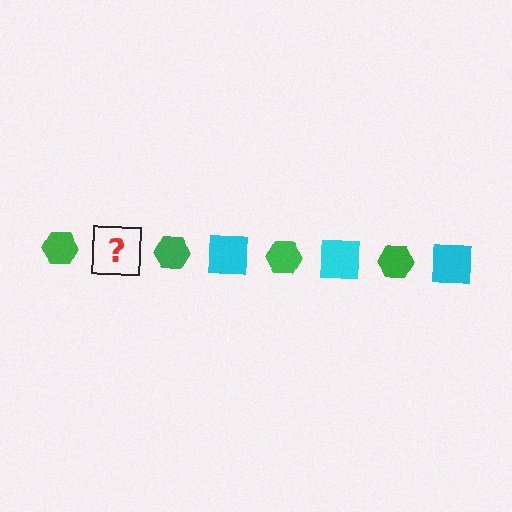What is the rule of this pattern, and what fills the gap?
The rule is that the pattern alternates between green hexagon and cyan square. The gap should be filled with a cyan square.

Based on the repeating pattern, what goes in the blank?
The blank should be a cyan square.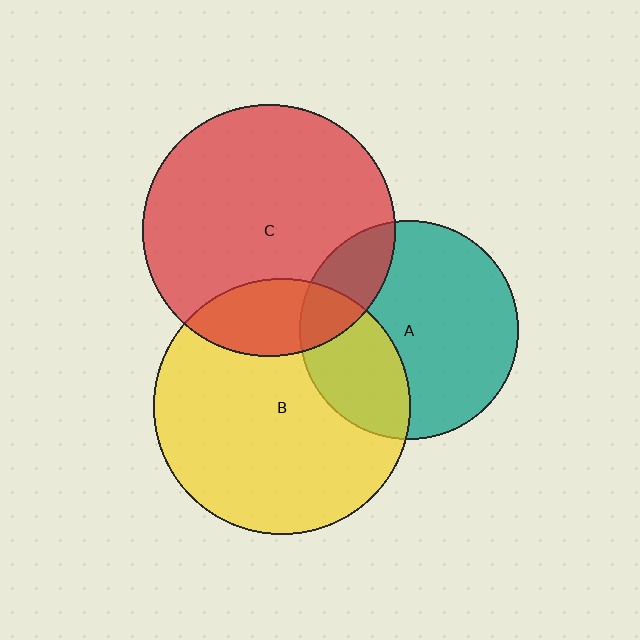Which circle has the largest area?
Circle B (yellow).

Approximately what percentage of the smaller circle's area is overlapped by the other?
Approximately 30%.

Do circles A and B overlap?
Yes.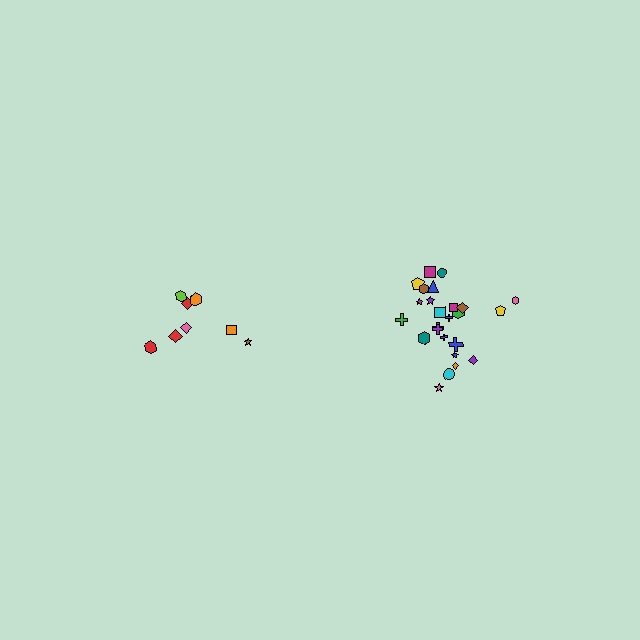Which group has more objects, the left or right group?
The right group.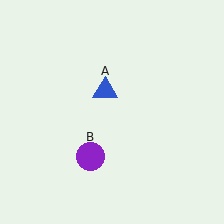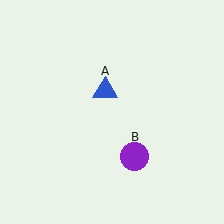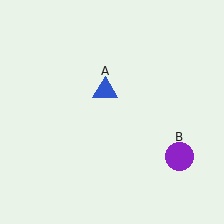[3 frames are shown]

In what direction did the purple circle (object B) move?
The purple circle (object B) moved right.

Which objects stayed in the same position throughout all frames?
Blue triangle (object A) remained stationary.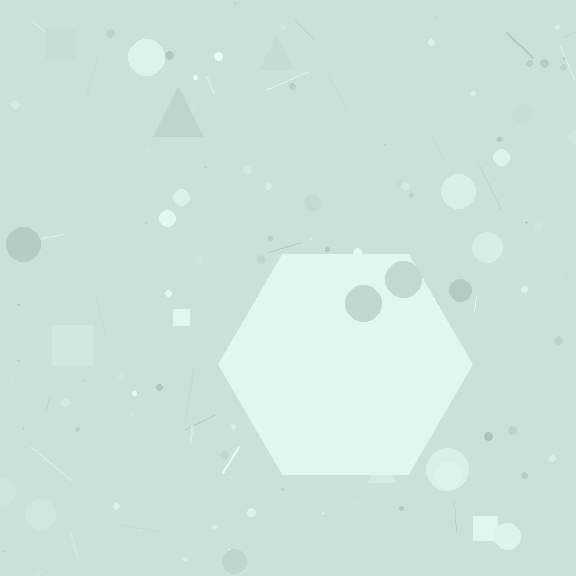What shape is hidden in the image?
A hexagon is hidden in the image.